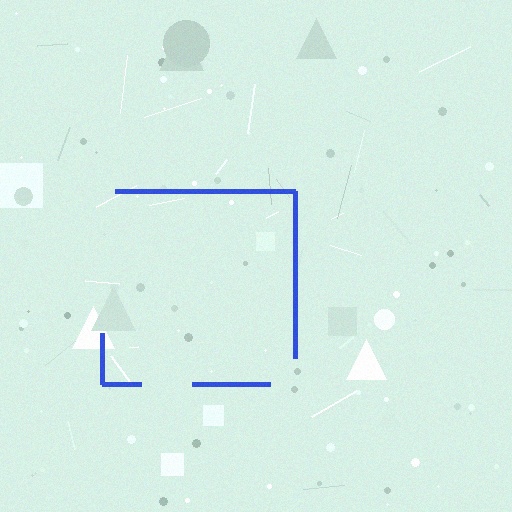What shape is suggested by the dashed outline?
The dashed outline suggests a square.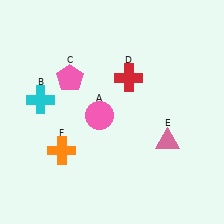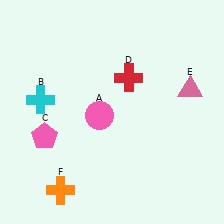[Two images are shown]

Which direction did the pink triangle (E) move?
The pink triangle (E) moved up.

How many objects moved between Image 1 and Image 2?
3 objects moved between the two images.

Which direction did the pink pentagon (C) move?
The pink pentagon (C) moved down.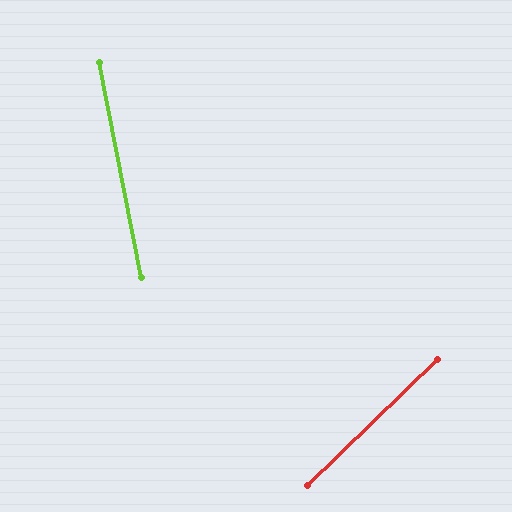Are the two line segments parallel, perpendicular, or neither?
Neither parallel nor perpendicular — they differ by about 57°.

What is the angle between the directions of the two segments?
Approximately 57 degrees.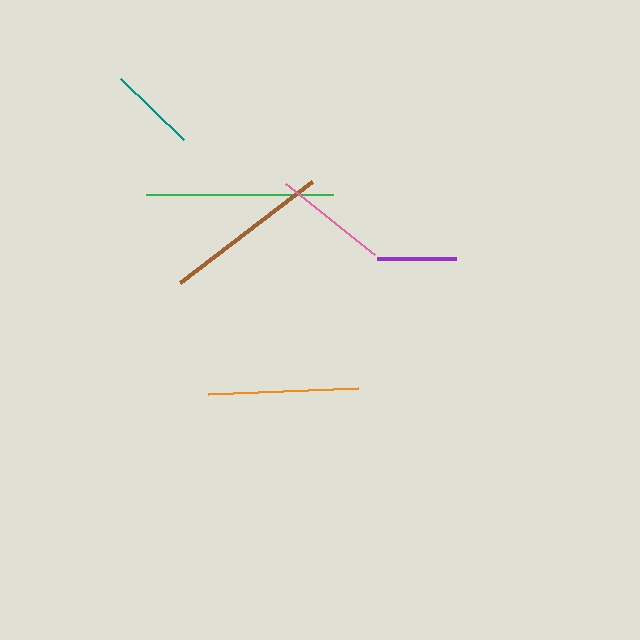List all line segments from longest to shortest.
From longest to shortest: green, brown, orange, pink, teal, purple.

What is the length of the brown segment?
The brown segment is approximately 167 pixels long.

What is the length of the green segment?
The green segment is approximately 187 pixels long.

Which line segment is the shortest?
The purple line is the shortest at approximately 79 pixels.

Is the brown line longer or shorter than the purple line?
The brown line is longer than the purple line.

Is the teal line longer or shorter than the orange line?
The orange line is longer than the teal line.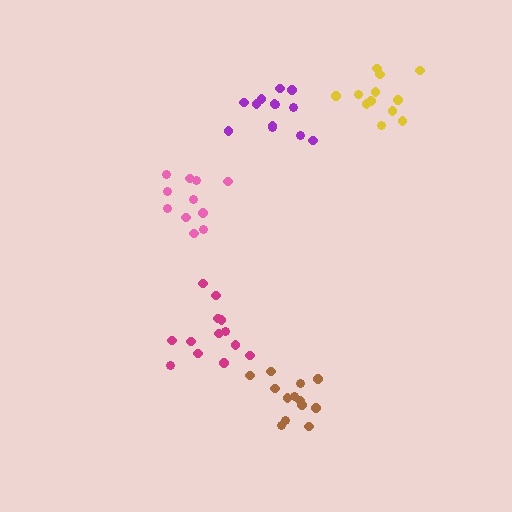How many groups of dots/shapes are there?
There are 5 groups.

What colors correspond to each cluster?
The clusters are colored: purple, brown, yellow, pink, magenta.